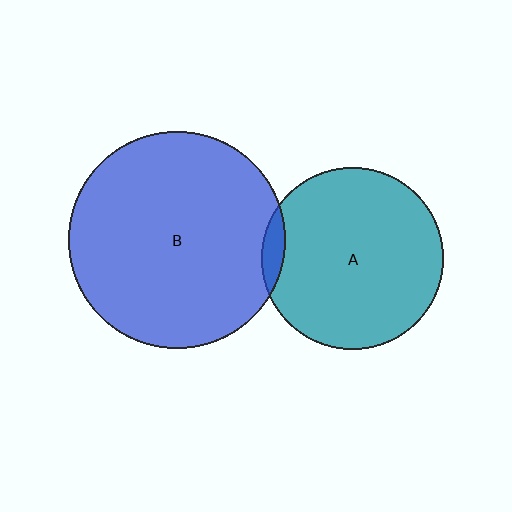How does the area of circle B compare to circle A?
Approximately 1.4 times.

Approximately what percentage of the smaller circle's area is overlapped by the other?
Approximately 5%.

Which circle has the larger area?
Circle B (blue).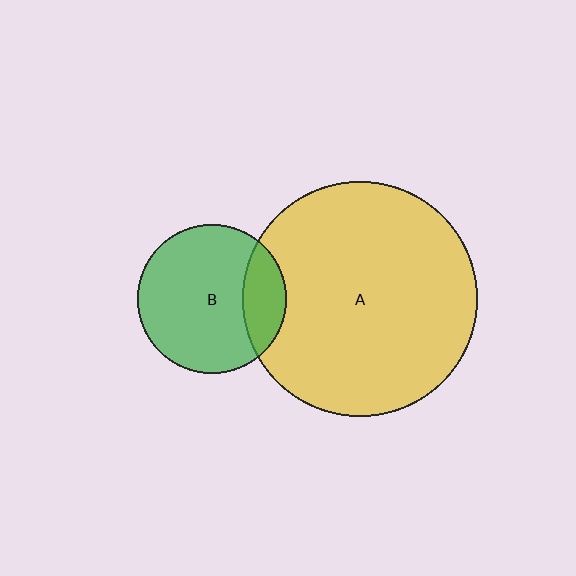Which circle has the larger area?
Circle A (yellow).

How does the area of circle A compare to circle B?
Approximately 2.5 times.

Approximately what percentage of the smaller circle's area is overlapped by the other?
Approximately 20%.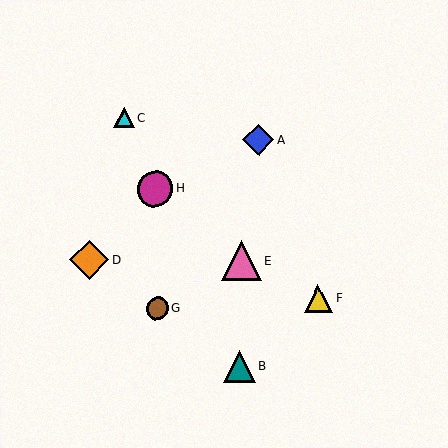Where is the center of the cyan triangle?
The center of the cyan triangle is at (124, 118).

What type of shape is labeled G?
Shape G is a brown circle.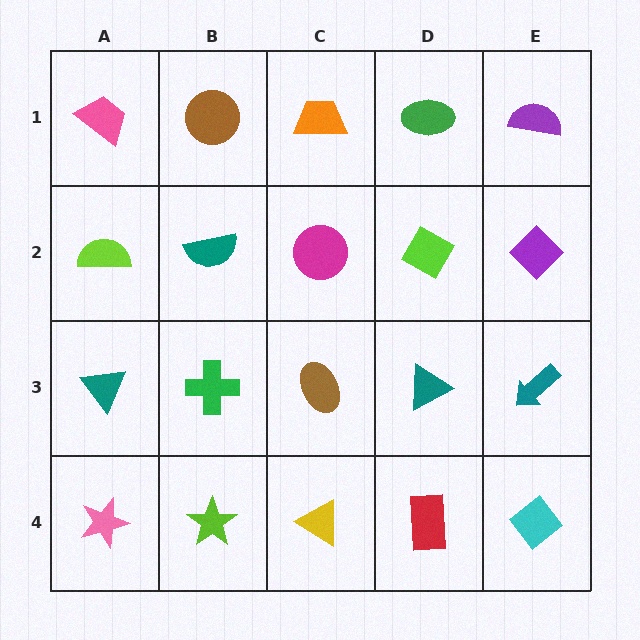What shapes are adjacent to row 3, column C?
A magenta circle (row 2, column C), a yellow triangle (row 4, column C), a green cross (row 3, column B), a teal triangle (row 3, column D).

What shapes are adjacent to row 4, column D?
A teal triangle (row 3, column D), a yellow triangle (row 4, column C), a cyan diamond (row 4, column E).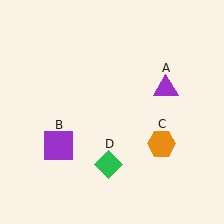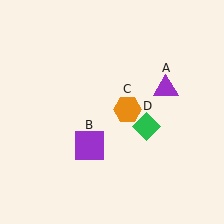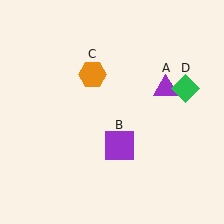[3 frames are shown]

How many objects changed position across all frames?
3 objects changed position: purple square (object B), orange hexagon (object C), green diamond (object D).